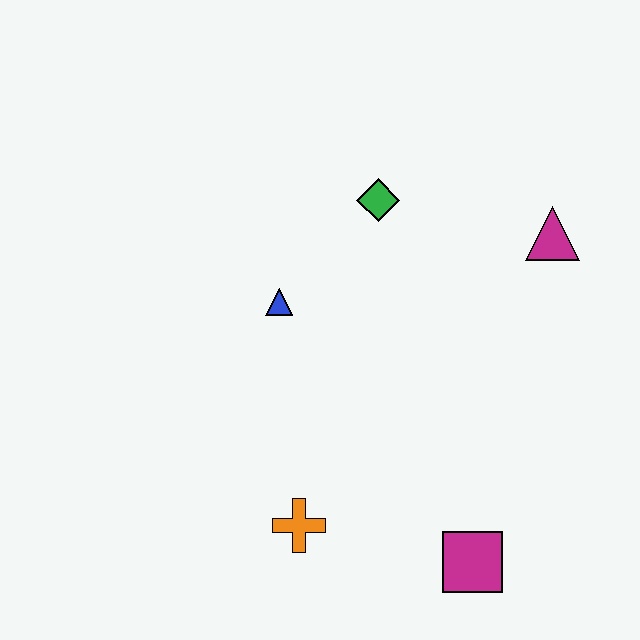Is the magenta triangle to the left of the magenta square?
No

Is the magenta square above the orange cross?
No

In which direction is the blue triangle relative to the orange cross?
The blue triangle is above the orange cross.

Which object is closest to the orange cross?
The magenta square is closest to the orange cross.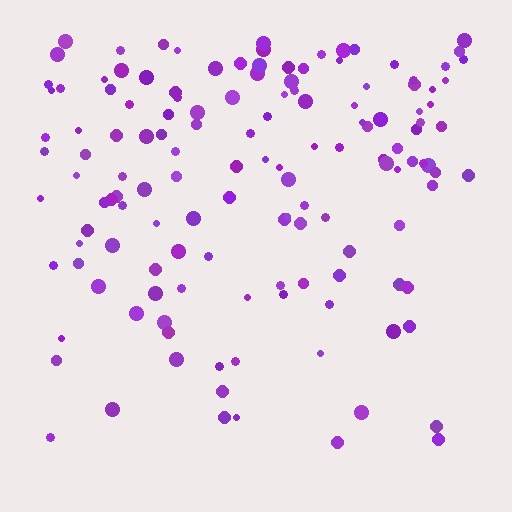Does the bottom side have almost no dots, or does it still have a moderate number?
Still a moderate number, just noticeably fewer than the top.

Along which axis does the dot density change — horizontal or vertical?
Vertical.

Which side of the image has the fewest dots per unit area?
The bottom.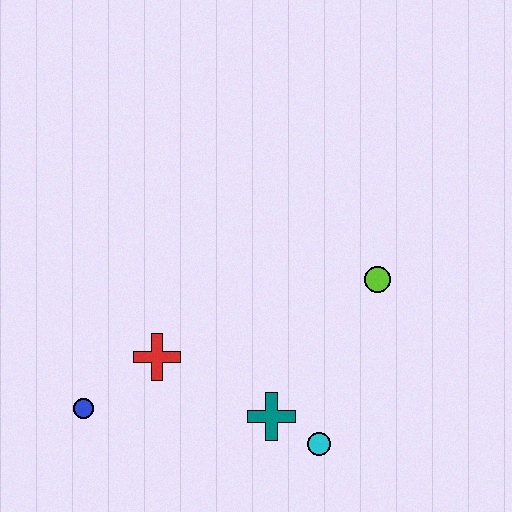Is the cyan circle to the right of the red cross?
Yes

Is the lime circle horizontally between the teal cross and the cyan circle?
No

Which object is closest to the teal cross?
The cyan circle is closest to the teal cross.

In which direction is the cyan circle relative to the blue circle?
The cyan circle is to the right of the blue circle.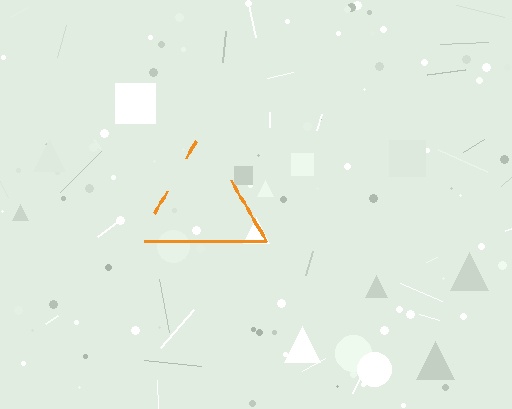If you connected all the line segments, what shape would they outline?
They would outline a triangle.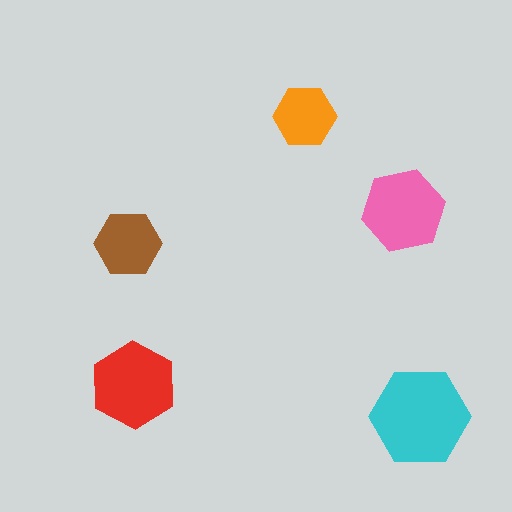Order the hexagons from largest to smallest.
the cyan one, the red one, the pink one, the brown one, the orange one.